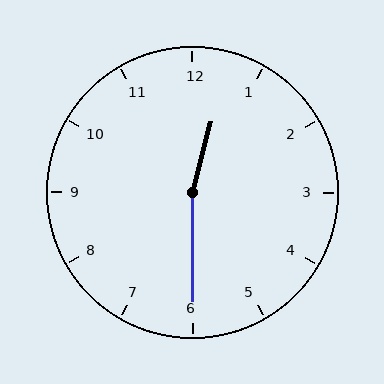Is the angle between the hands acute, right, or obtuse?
It is obtuse.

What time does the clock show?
12:30.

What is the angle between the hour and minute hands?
Approximately 165 degrees.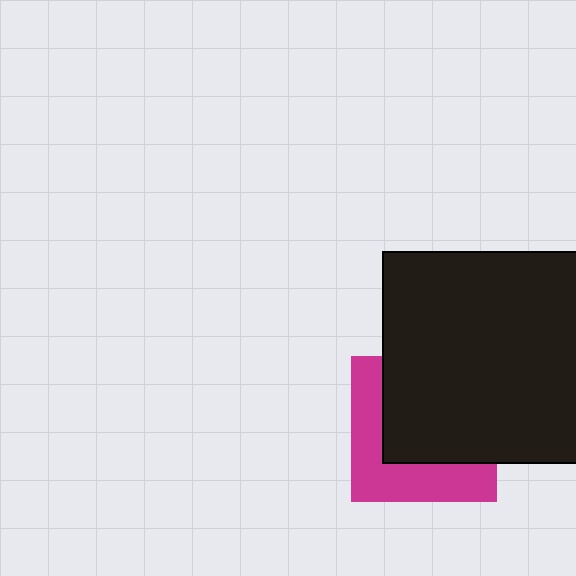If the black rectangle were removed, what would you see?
You would see the complete magenta square.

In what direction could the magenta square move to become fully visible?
The magenta square could move toward the lower-left. That would shift it out from behind the black rectangle entirely.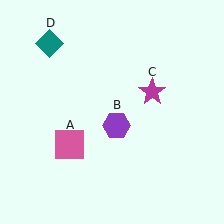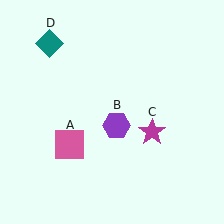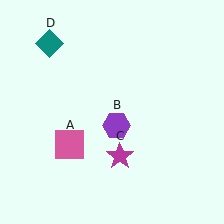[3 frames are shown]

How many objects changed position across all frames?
1 object changed position: magenta star (object C).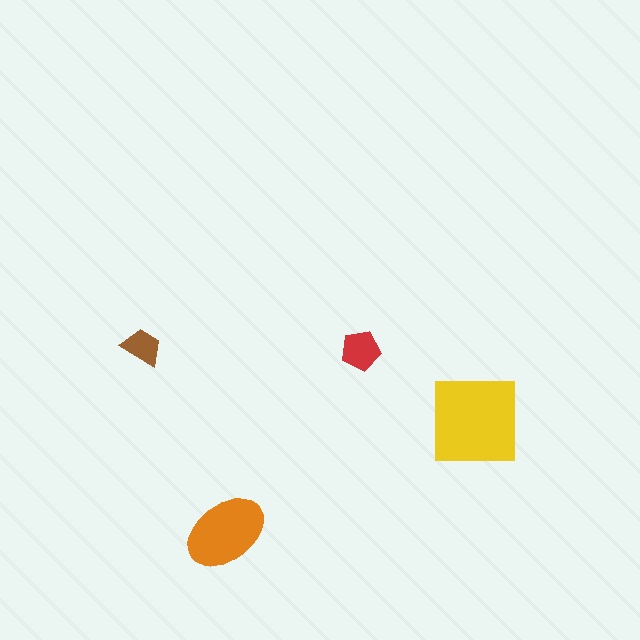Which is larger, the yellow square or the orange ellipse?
The yellow square.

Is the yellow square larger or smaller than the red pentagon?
Larger.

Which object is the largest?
The yellow square.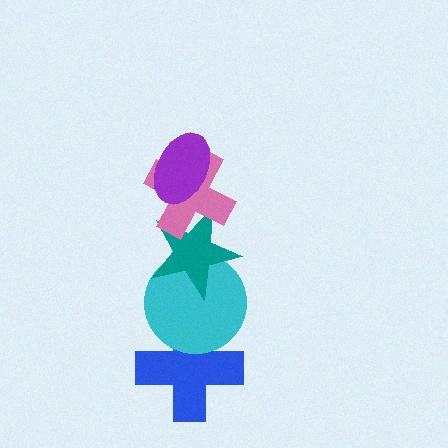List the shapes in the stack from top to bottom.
From top to bottom: the purple ellipse, the pink cross, the teal star, the cyan circle, the blue cross.